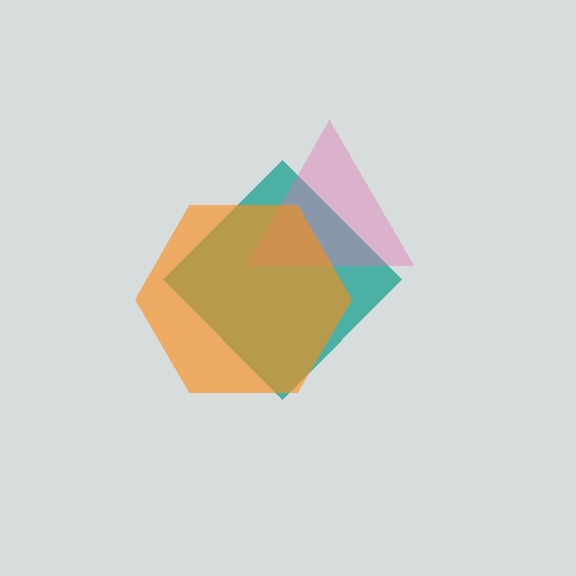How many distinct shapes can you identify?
There are 3 distinct shapes: a teal diamond, a pink triangle, an orange hexagon.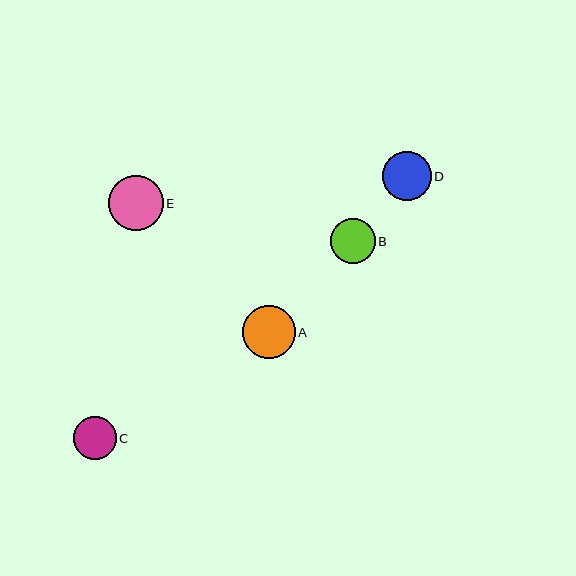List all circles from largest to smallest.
From largest to smallest: E, A, D, B, C.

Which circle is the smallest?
Circle C is the smallest with a size of approximately 43 pixels.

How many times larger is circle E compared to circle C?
Circle E is approximately 1.3 times the size of circle C.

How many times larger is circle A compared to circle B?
Circle A is approximately 1.2 times the size of circle B.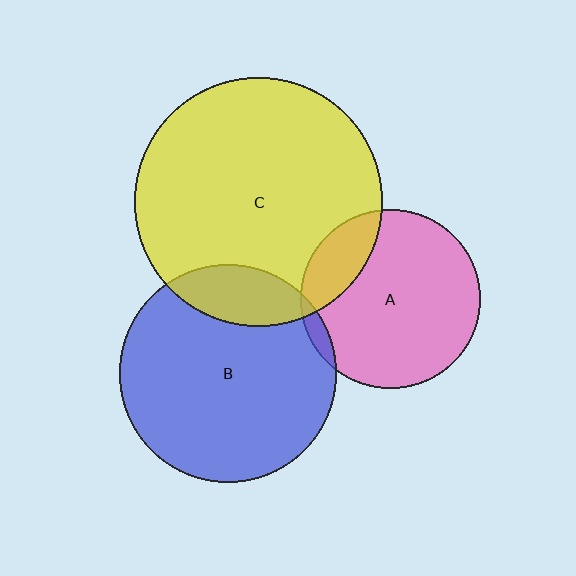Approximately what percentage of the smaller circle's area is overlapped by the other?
Approximately 15%.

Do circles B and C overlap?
Yes.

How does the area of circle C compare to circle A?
Approximately 1.9 times.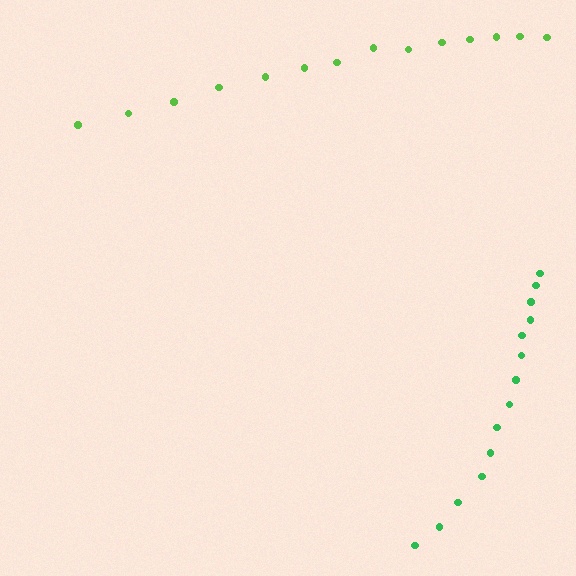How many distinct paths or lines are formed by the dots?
There are 2 distinct paths.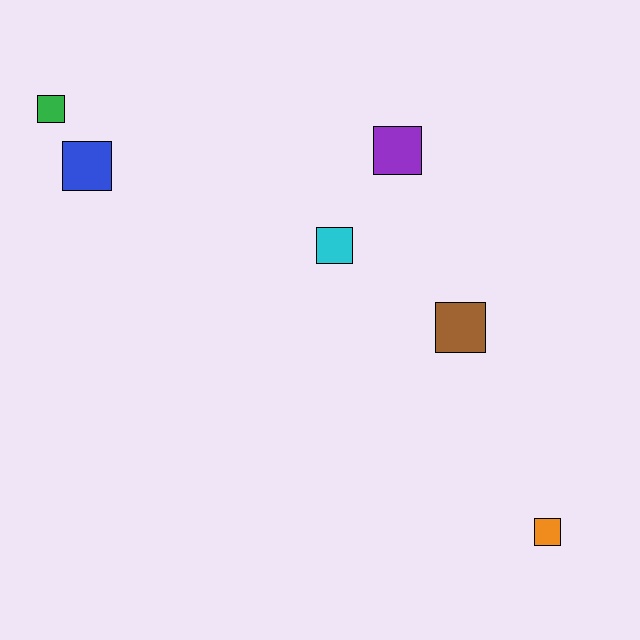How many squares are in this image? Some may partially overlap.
There are 6 squares.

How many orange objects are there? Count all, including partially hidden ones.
There is 1 orange object.